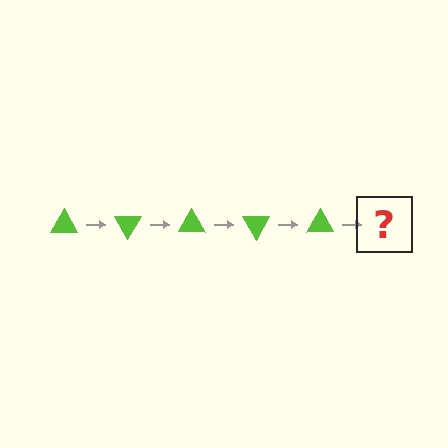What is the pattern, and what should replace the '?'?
The pattern is that the triangle rotates 60 degrees each step. The '?' should be a lime triangle rotated 300 degrees.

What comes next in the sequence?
The next element should be a lime triangle rotated 300 degrees.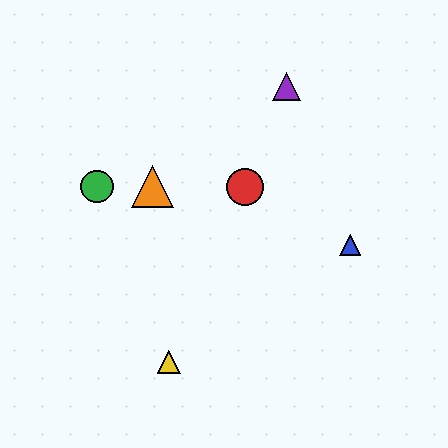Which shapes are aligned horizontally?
The red circle, the green circle, the orange triangle are aligned horizontally.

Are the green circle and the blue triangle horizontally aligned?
No, the green circle is at y≈187 and the blue triangle is at y≈245.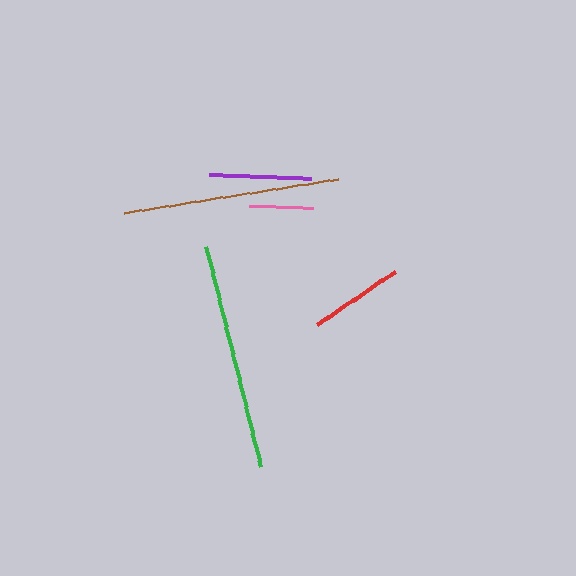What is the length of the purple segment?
The purple segment is approximately 103 pixels long.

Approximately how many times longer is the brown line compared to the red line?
The brown line is approximately 2.3 times the length of the red line.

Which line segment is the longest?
The green line is the longest at approximately 227 pixels.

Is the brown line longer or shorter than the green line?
The green line is longer than the brown line.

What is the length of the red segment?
The red segment is approximately 94 pixels long.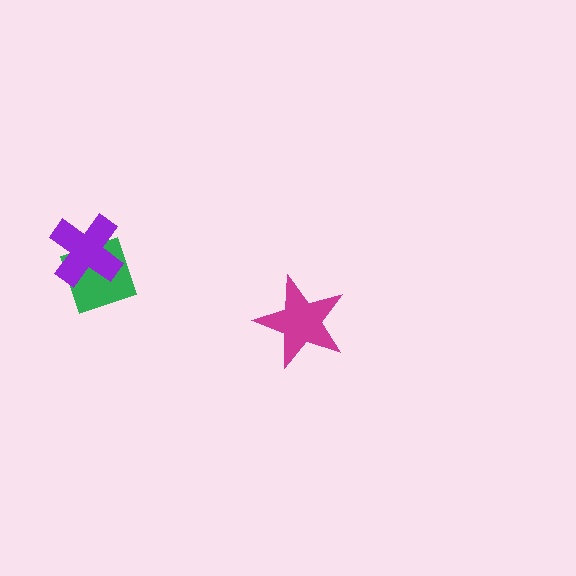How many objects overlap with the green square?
1 object overlaps with the green square.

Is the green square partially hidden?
Yes, it is partially covered by another shape.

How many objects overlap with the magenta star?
0 objects overlap with the magenta star.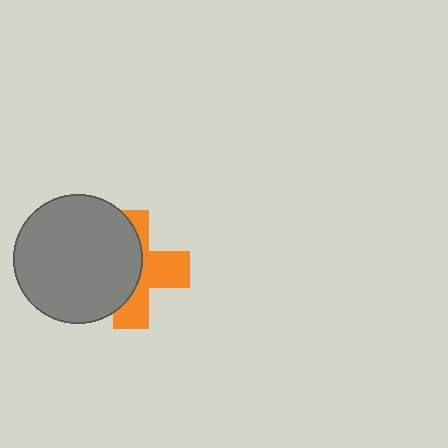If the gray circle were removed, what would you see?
You would see the complete orange cross.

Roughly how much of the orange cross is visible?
About half of it is visible (roughly 48%).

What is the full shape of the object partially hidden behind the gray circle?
The partially hidden object is an orange cross.